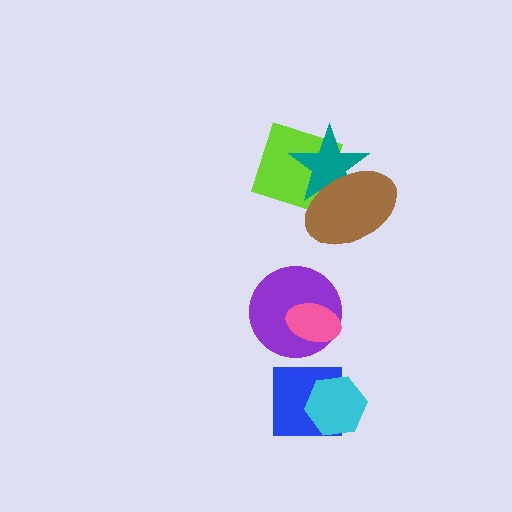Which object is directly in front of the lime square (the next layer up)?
The teal star is directly in front of the lime square.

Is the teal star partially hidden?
Yes, it is partially covered by another shape.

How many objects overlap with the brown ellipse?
2 objects overlap with the brown ellipse.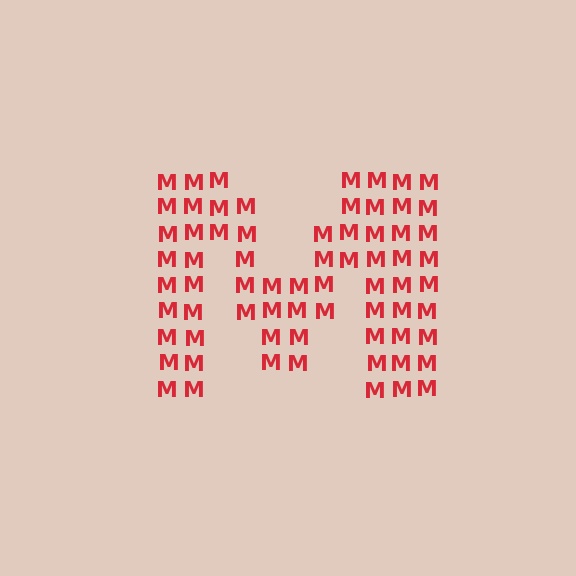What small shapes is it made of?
It is made of small letter M's.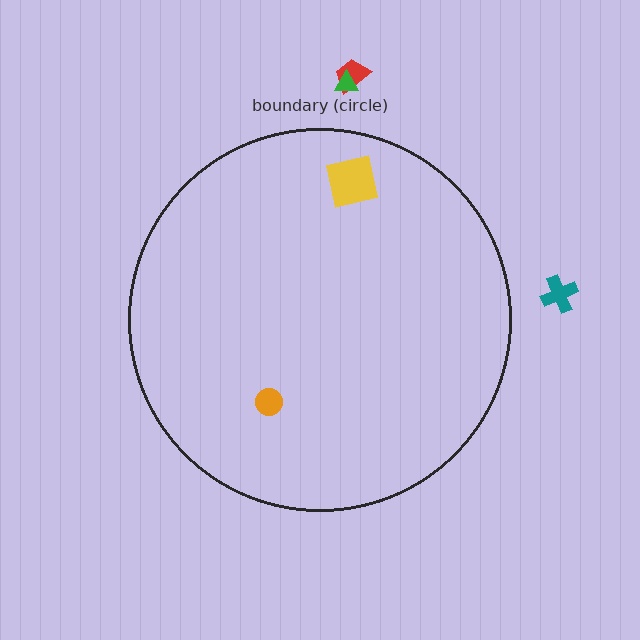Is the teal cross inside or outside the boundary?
Outside.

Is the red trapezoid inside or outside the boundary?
Outside.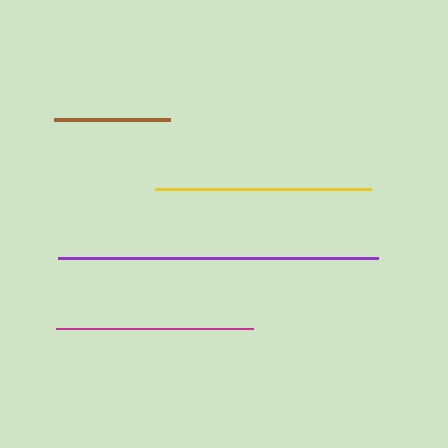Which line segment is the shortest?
The brown line is the shortest at approximately 116 pixels.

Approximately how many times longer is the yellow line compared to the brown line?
The yellow line is approximately 1.9 times the length of the brown line.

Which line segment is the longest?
The purple line is the longest at approximately 320 pixels.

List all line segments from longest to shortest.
From longest to shortest: purple, yellow, magenta, brown.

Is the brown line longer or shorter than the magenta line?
The magenta line is longer than the brown line.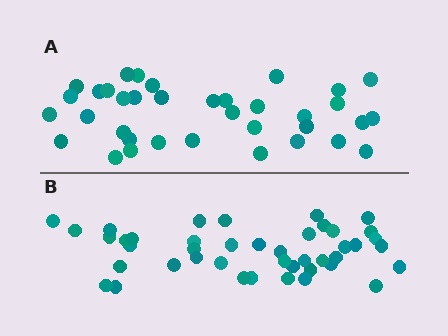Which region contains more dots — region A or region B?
Region B (the bottom region) has more dots.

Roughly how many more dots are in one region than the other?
Region B has roughly 8 or so more dots than region A.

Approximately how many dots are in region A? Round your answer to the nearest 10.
About 40 dots. (The exact count is 36, which rounds to 40.)